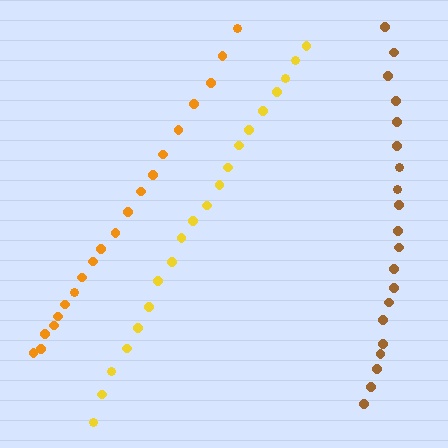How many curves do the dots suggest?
There are 3 distinct paths.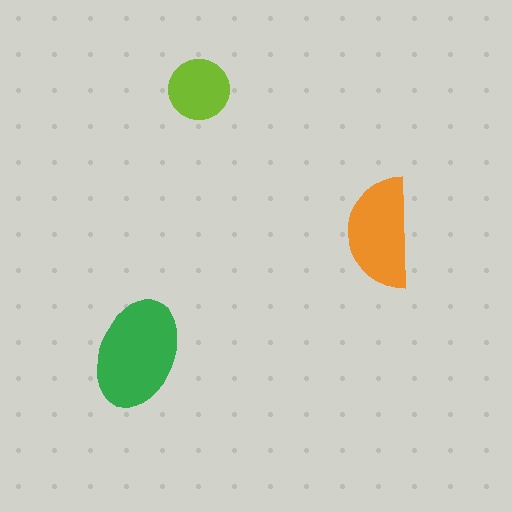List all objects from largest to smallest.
The green ellipse, the orange semicircle, the lime circle.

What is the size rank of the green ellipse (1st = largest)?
1st.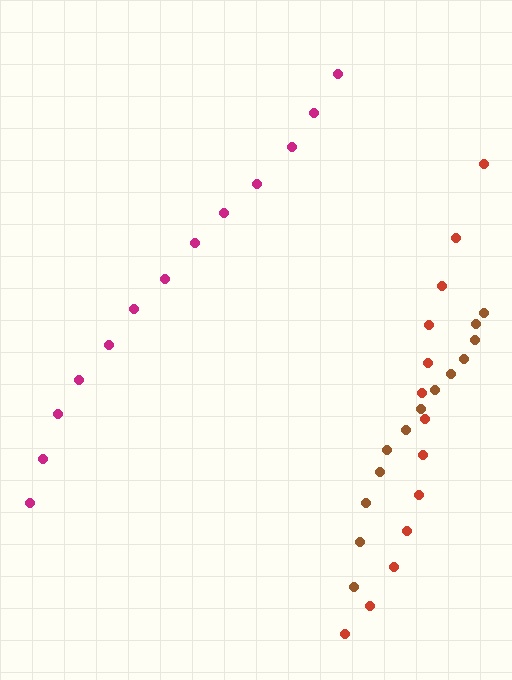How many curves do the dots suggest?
There are 3 distinct paths.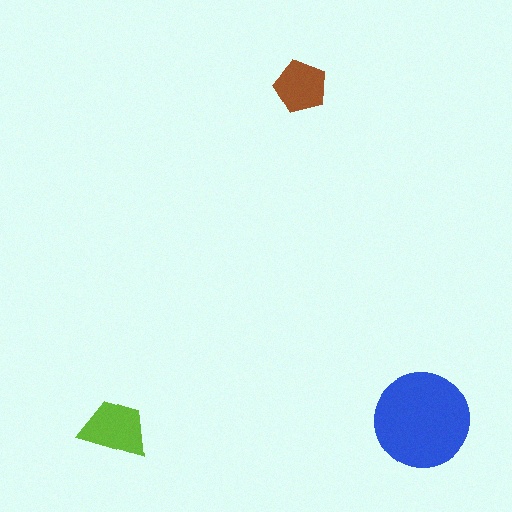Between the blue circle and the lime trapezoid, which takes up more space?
The blue circle.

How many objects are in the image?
There are 3 objects in the image.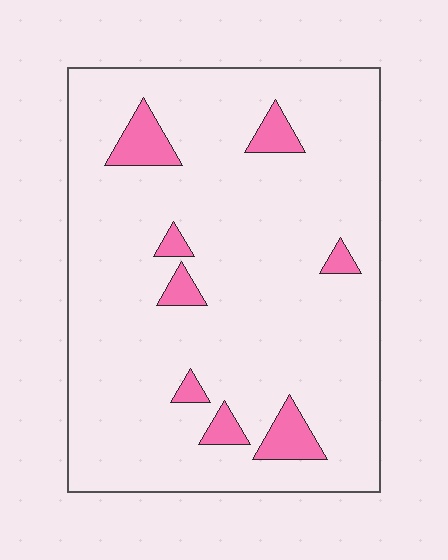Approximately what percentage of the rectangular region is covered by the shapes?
Approximately 10%.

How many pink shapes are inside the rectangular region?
8.